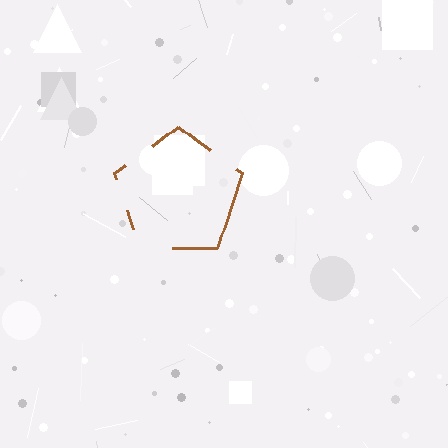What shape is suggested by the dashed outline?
The dashed outline suggests a pentagon.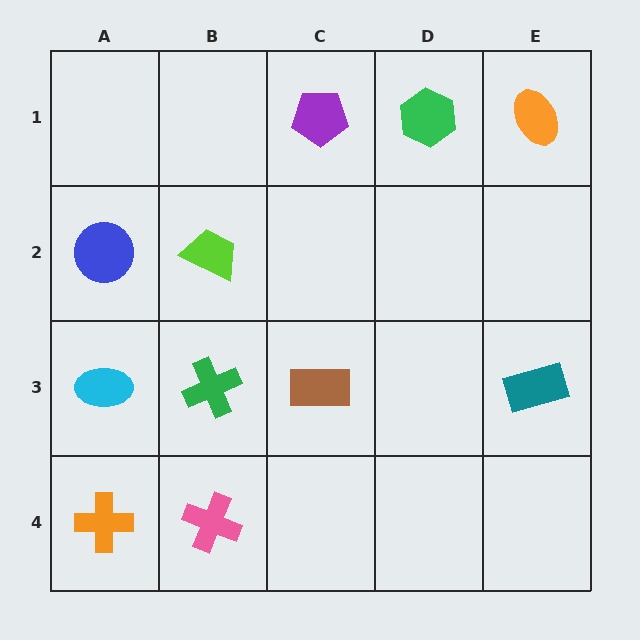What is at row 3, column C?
A brown rectangle.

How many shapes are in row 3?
4 shapes.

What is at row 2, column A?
A blue circle.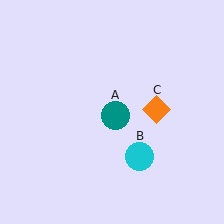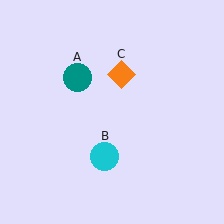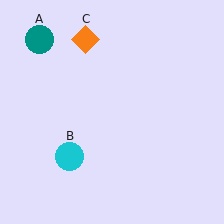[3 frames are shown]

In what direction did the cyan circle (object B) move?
The cyan circle (object B) moved left.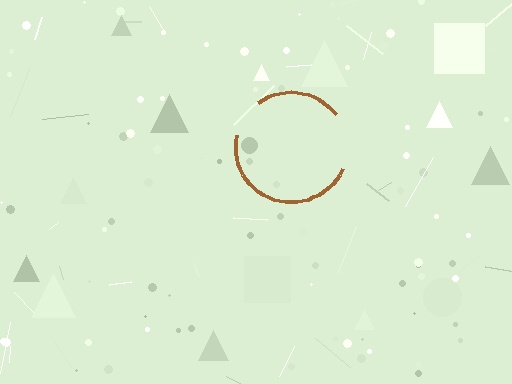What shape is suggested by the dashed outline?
The dashed outline suggests a circle.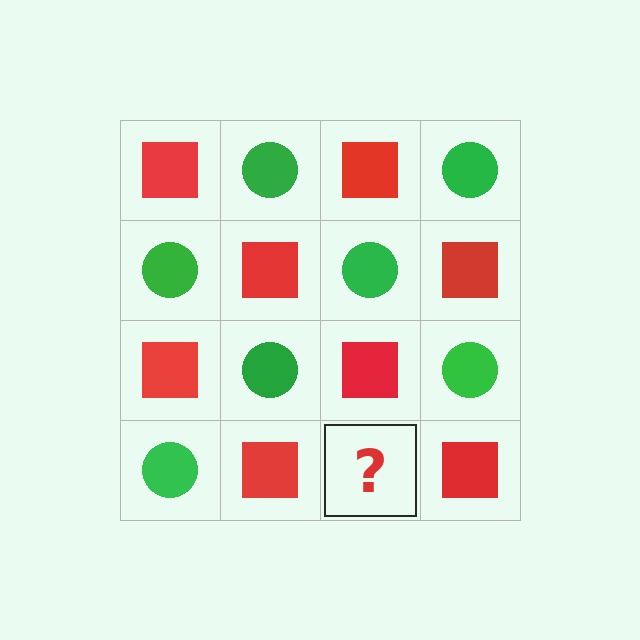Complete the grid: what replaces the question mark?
The question mark should be replaced with a green circle.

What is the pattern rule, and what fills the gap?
The rule is that it alternates red square and green circle in a checkerboard pattern. The gap should be filled with a green circle.